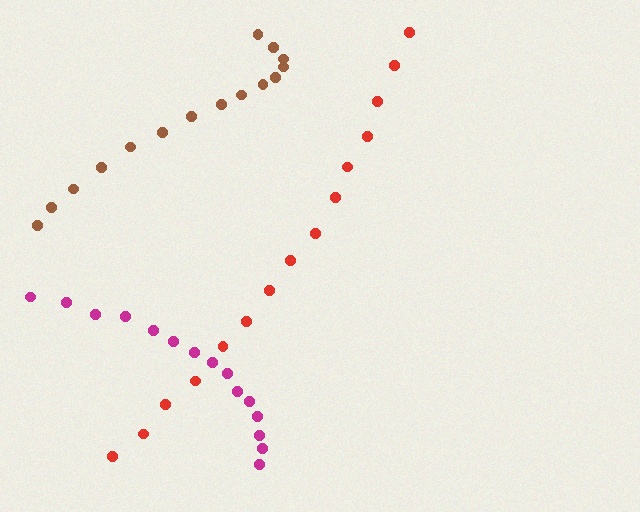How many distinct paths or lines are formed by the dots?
There are 3 distinct paths.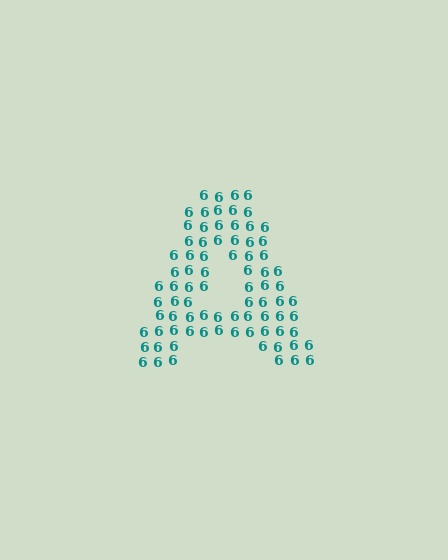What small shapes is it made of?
It is made of small digit 6's.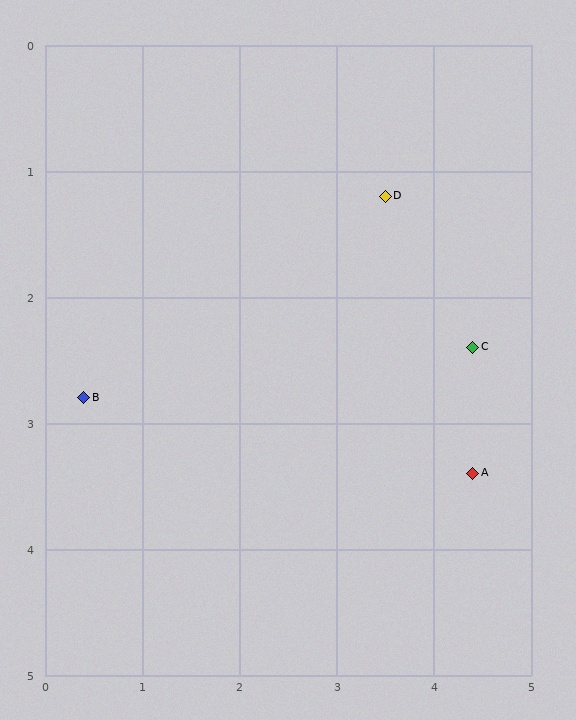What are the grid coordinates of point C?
Point C is at approximately (4.4, 2.4).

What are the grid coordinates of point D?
Point D is at approximately (3.5, 1.2).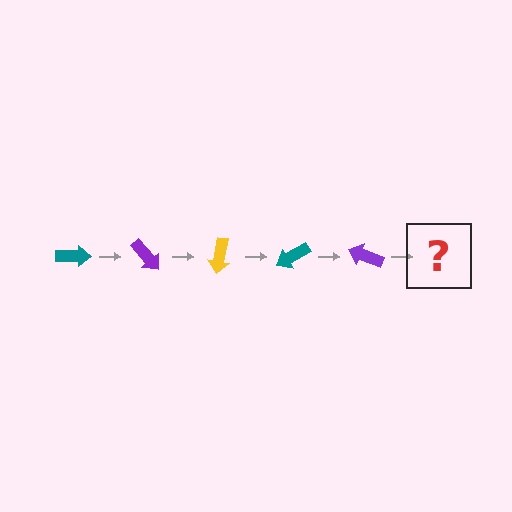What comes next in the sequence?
The next element should be a yellow arrow, rotated 250 degrees from the start.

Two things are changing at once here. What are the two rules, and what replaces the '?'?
The two rules are that it rotates 50 degrees each step and the color cycles through teal, purple, and yellow. The '?' should be a yellow arrow, rotated 250 degrees from the start.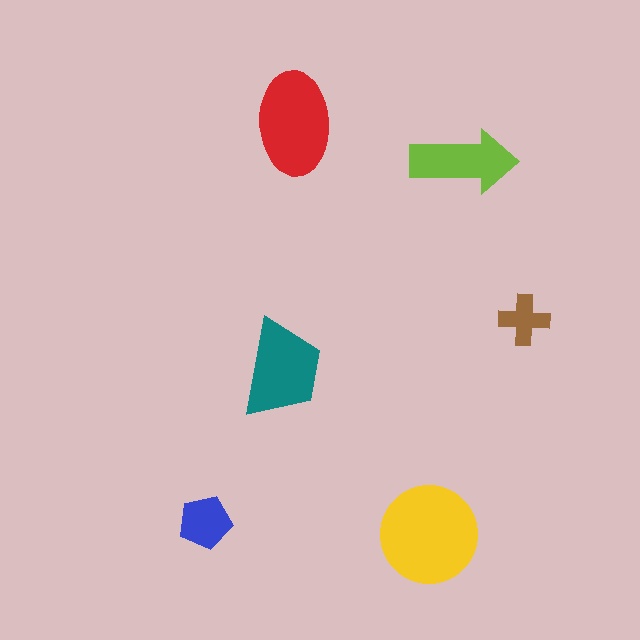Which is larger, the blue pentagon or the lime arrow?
The lime arrow.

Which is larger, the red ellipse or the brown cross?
The red ellipse.